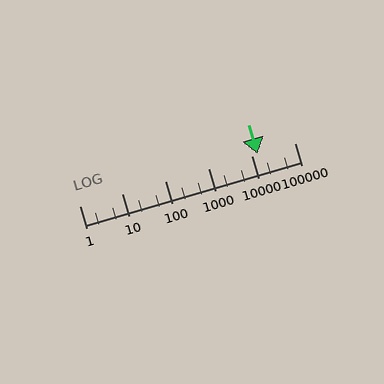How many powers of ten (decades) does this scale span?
The scale spans 5 decades, from 1 to 100000.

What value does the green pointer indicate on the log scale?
The pointer indicates approximately 14000.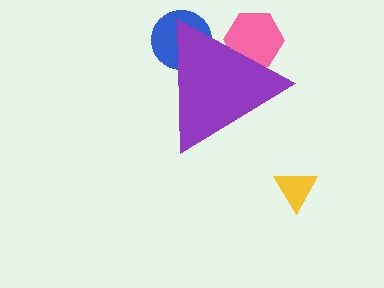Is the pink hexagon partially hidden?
Yes, the pink hexagon is partially hidden behind the purple triangle.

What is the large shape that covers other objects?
A purple triangle.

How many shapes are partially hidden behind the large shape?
2 shapes are partially hidden.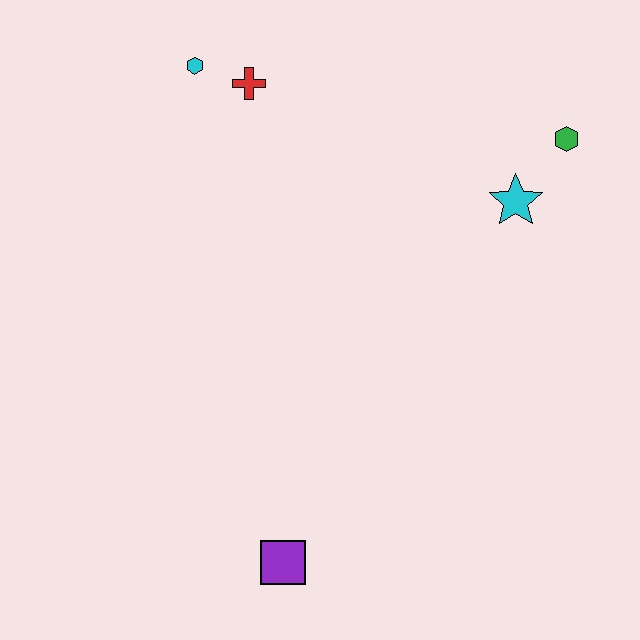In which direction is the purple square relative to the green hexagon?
The purple square is below the green hexagon.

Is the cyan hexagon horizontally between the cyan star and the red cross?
No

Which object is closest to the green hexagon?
The cyan star is closest to the green hexagon.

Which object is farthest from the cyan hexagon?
The purple square is farthest from the cyan hexagon.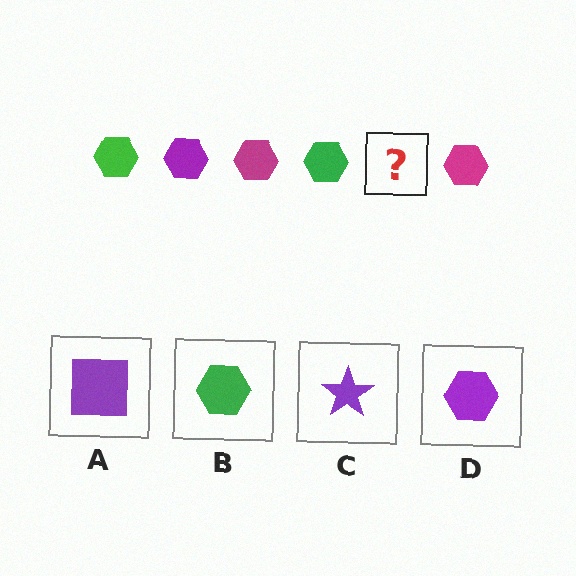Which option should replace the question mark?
Option D.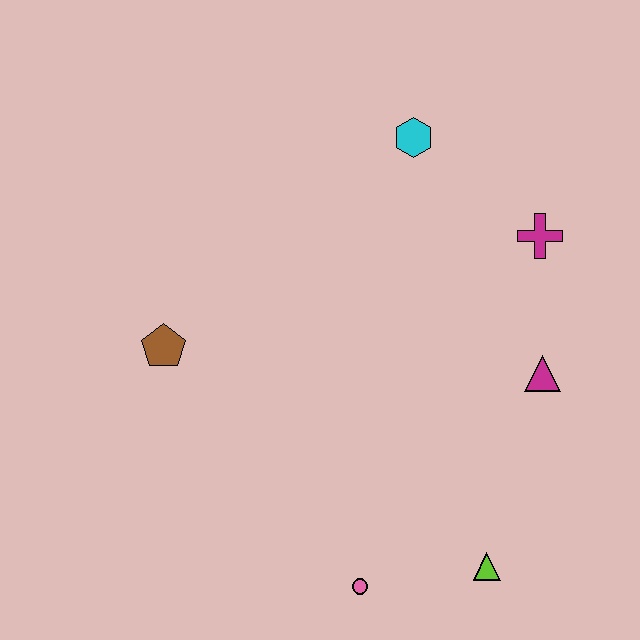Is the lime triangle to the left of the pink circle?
No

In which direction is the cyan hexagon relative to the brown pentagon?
The cyan hexagon is to the right of the brown pentagon.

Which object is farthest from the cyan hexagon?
The pink circle is farthest from the cyan hexagon.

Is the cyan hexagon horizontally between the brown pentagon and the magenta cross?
Yes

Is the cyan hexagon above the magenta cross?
Yes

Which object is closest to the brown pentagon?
The pink circle is closest to the brown pentagon.